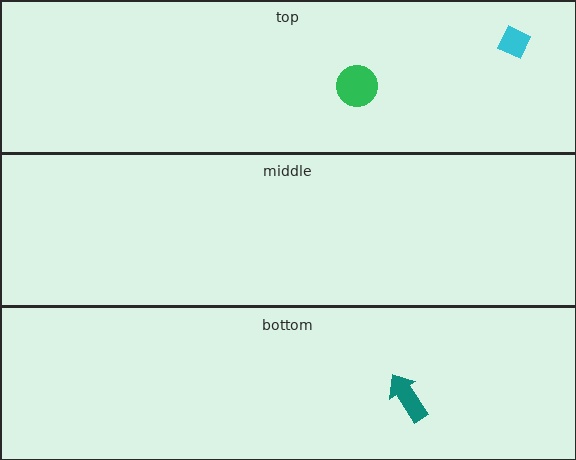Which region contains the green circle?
The top region.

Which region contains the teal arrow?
The bottom region.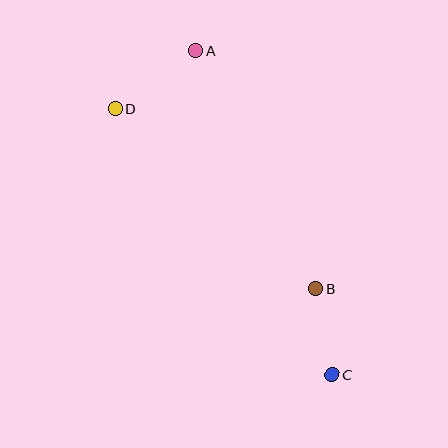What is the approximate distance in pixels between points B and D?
The distance between B and D is approximately 270 pixels.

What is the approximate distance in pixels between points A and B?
The distance between A and B is approximately 267 pixels.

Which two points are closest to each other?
Points B and C are closest to each other.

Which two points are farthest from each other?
Points A and C are farthest from each other.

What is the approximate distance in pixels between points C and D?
The distance between C and D is approximately 343 pixels.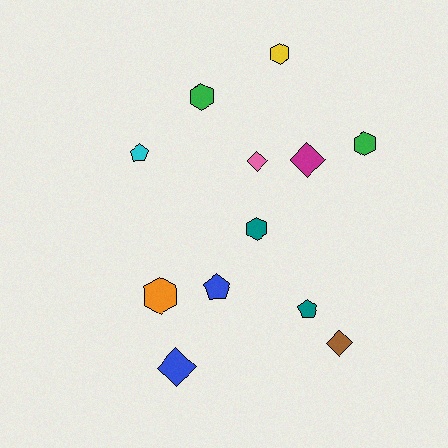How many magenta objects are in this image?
There is 1 magenta object.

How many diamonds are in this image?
There are 4 diamonds.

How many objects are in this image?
There are 12 objects.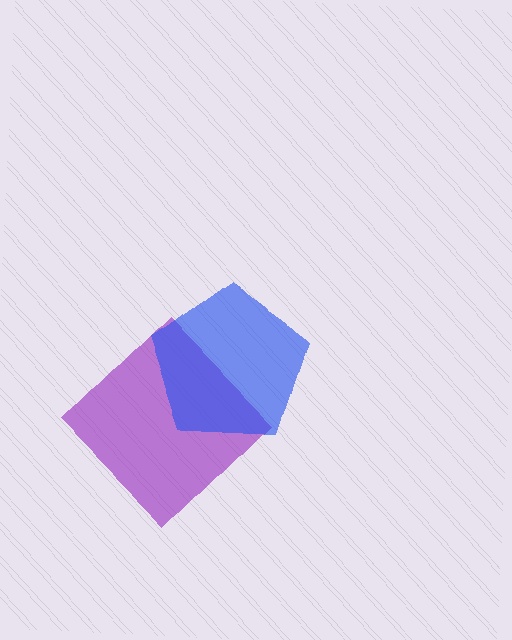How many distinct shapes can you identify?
There are 2 distinct shapes: a purple diamond, a blue pentagon.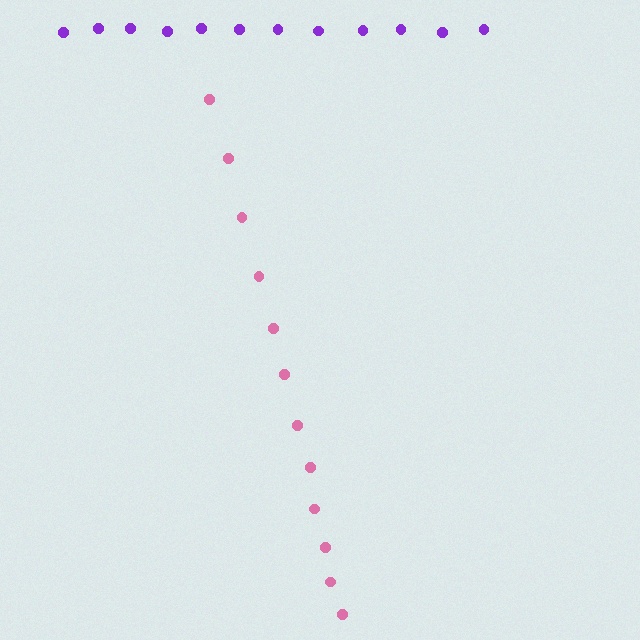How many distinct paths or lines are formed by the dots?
There are 2 distinct paths.